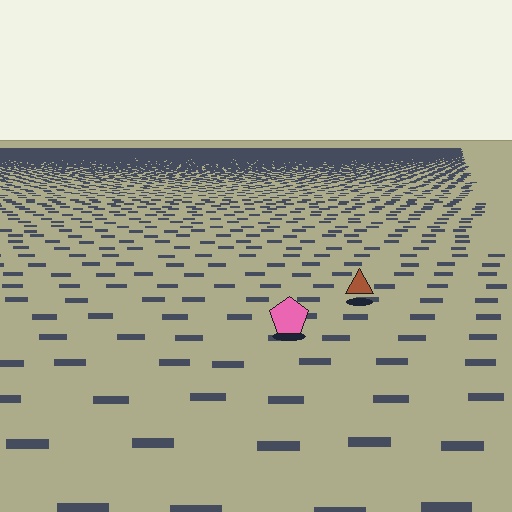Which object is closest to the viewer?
The pink pentagon is closest. The texture marks near it are larger and more spread out.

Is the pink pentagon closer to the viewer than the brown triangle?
Yes. The pink pentagon is closer — you can tell from the texture gradient: the ground texture is coarser near it.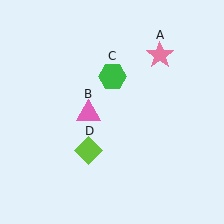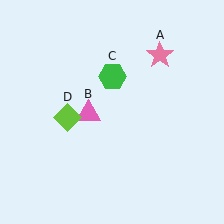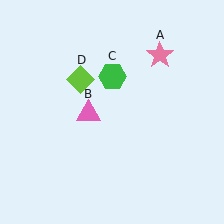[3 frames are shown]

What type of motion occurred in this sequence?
The lime diamond (object D) rotated clockwise around the center of the scene.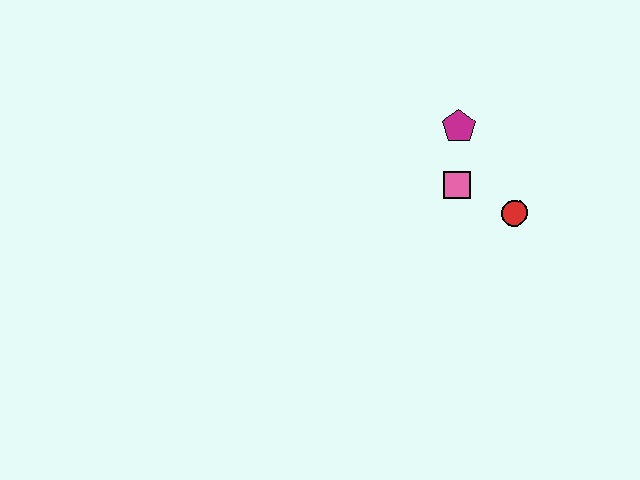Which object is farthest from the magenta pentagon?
The red circle is farthest from the magenta pentagon.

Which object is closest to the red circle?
The pink square is closest to the red circle.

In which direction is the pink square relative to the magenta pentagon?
The pink square is below the magenta pentagon.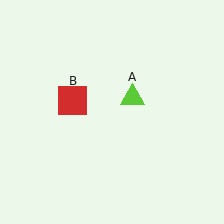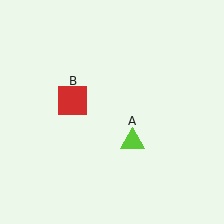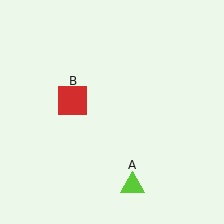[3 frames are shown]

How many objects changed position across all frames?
1 object changed position: lime triangle (object A).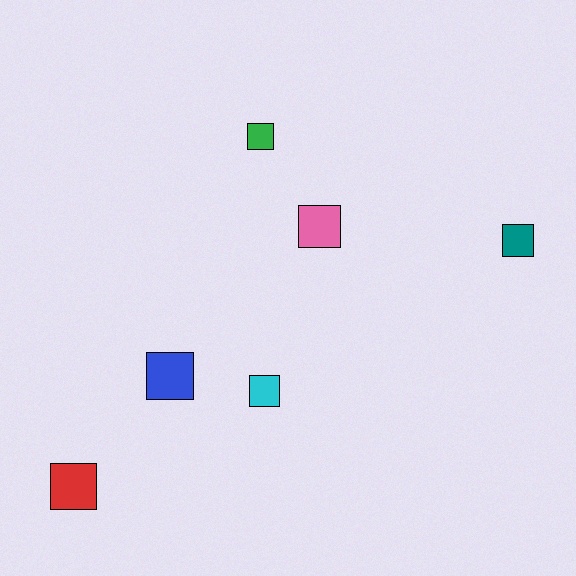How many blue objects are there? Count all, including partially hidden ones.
There is 1 blue object.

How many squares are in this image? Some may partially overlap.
There are 6 squares.